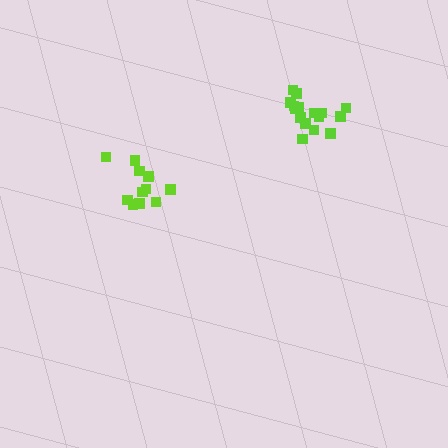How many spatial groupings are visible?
There are 2 spatial groupings.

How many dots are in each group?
Group 1: 11 dots, Group 2: 16 dots (27 total).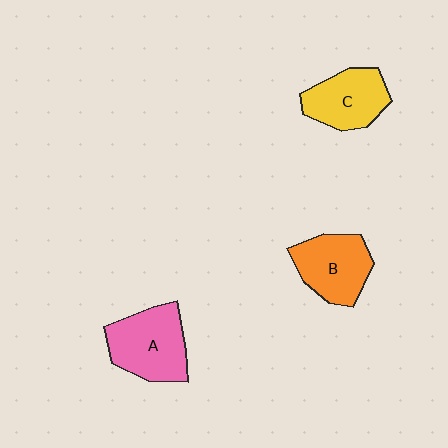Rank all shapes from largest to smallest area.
From largest to smallest: A (pink), B (orange), C (yellow).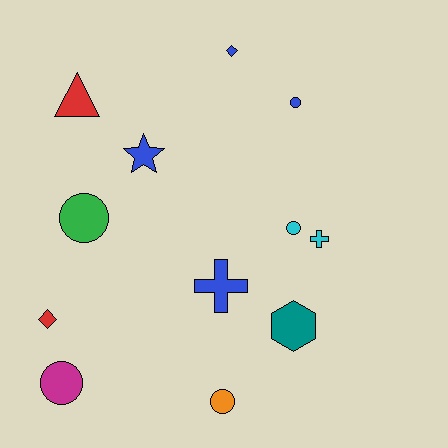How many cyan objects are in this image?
There are 2 cyan objects.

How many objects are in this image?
There are 12 objects.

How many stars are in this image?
There is 1 star.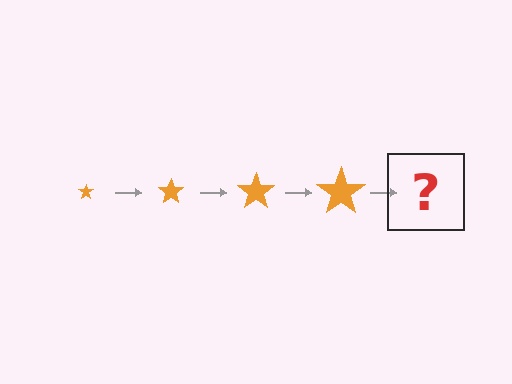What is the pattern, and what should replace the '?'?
The pattern is that the star gets progressively larger each step. The '?' should be an orange star, larger than the previous one.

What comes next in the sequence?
The next element should be an orange star, larger than the previous one.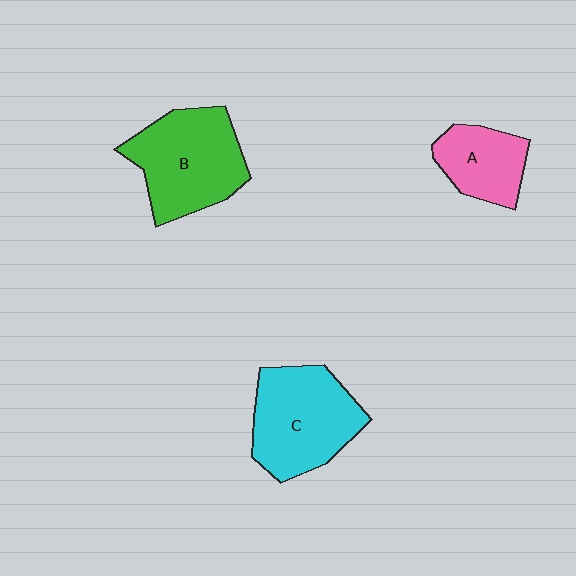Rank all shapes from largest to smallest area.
From largest to smallest: B (green), C (cyan), A (pink).